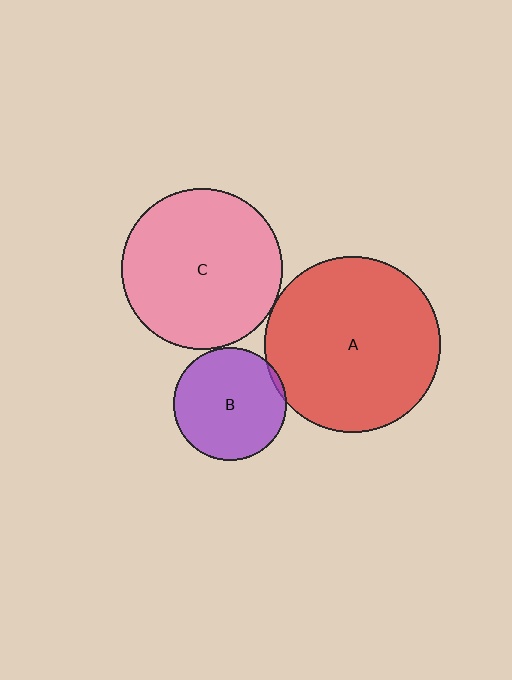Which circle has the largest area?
Circle A (red).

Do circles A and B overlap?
Yes.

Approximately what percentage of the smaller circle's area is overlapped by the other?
Approximately 5%.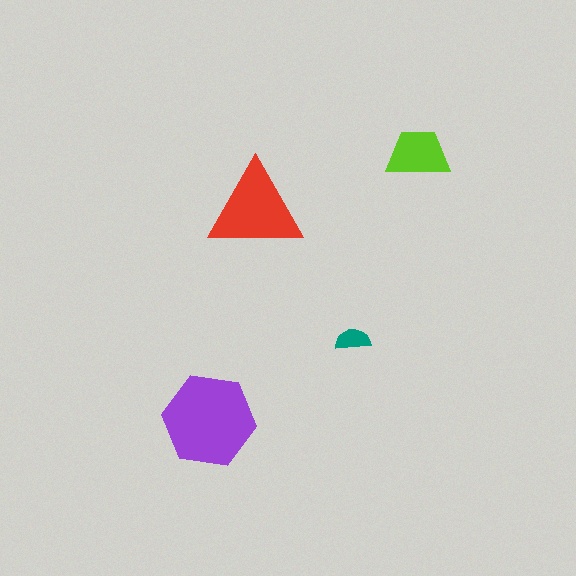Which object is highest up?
The lime trapezoid is topmost.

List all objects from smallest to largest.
The teal semicircle, the lime trapezoid, the red triangle, the purple hexagon.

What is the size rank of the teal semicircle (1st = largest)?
4th.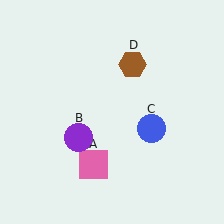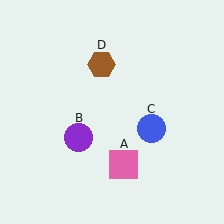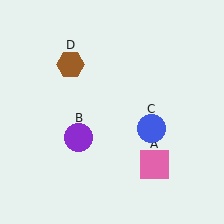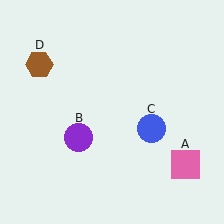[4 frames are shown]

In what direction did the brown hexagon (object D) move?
The brown hexagon (object D) moved left.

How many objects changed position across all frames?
2 objects changed position: pink square (object A), brown hexagon (object D).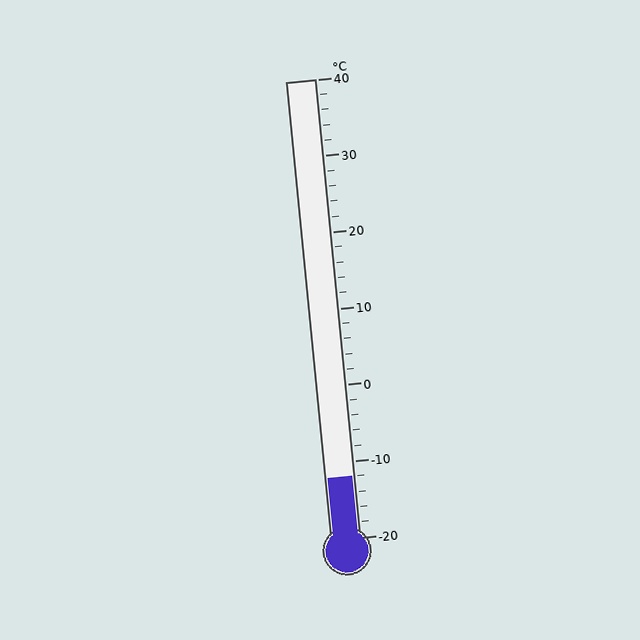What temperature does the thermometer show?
The thermometer shows approximately -12°C.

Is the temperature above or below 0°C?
The temperature is below 0°C.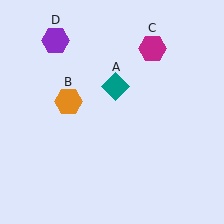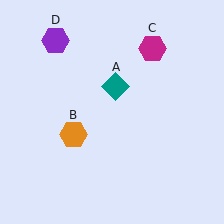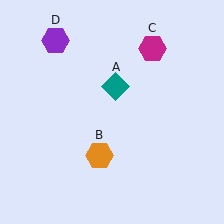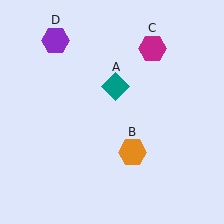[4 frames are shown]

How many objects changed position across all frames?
1 object changed position: orange hexagon (object B).